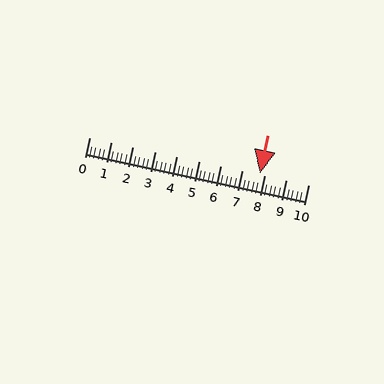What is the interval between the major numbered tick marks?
The major tick marks are spaced 1 units apart.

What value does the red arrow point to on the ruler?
The red arrow points to approximately 7.8.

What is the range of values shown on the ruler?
The ruler shows values from 0 to 10.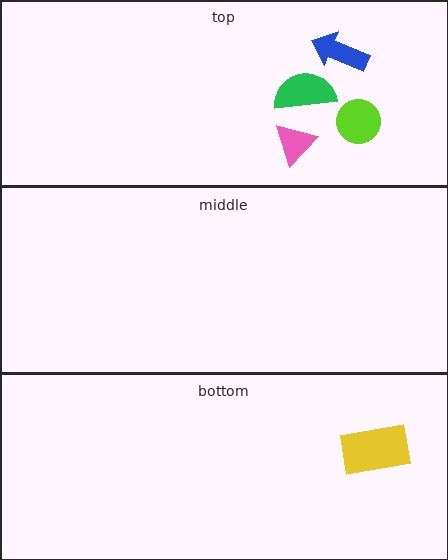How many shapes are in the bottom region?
1.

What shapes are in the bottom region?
The yellow rectangle.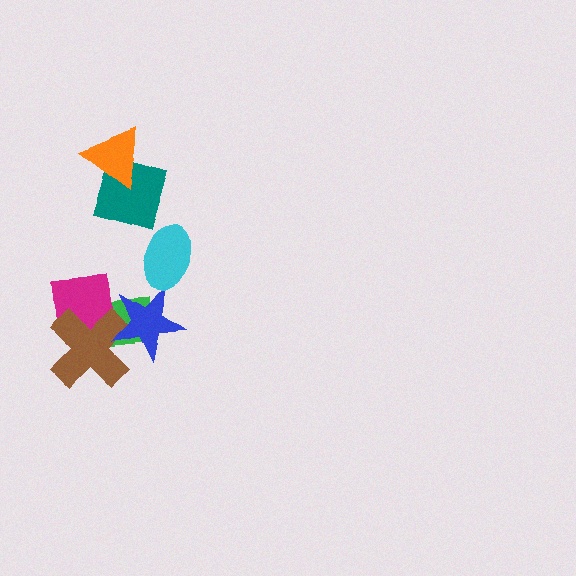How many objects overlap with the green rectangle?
3 objects overlap with the green rectangle.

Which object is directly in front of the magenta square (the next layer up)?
The brown cross is directly in front of the magenta square.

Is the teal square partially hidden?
Yes, it is partially covered by another shape.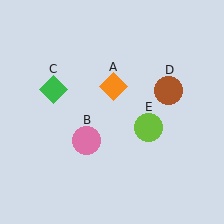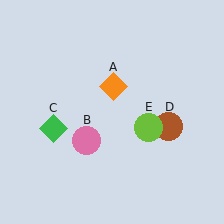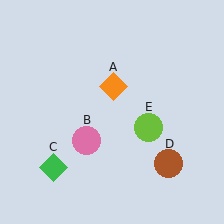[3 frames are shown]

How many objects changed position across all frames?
2 objects changed position: green diamond (object C), brown circle (object D).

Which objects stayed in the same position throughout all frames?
Orange diamond (object A) and pink circle (object B) and lime circle (object E) remained stationary.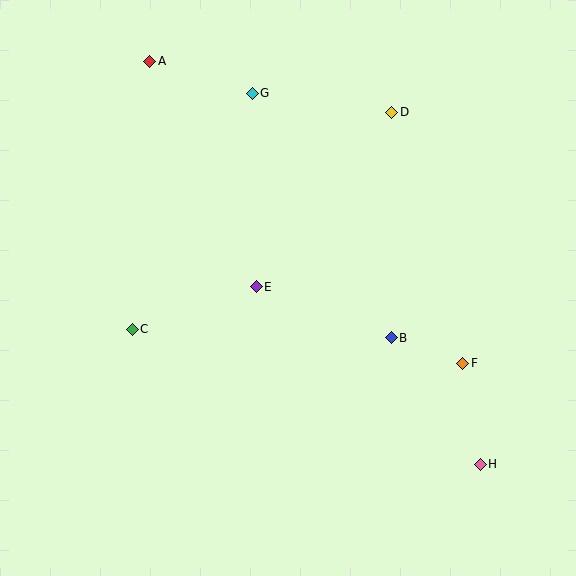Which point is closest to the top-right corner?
Point D is closest to the top-right corner.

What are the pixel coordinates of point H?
Point H is at (480, 464).